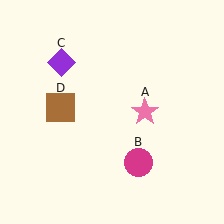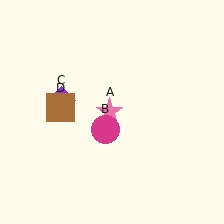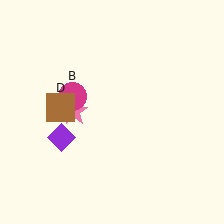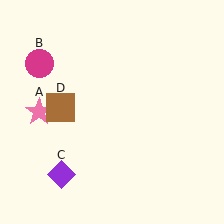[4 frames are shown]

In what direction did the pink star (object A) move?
The pink star (object A) moved left.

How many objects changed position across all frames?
3 objects changed position: pink star (object A), magenta circle (object B), purple diamond (object C).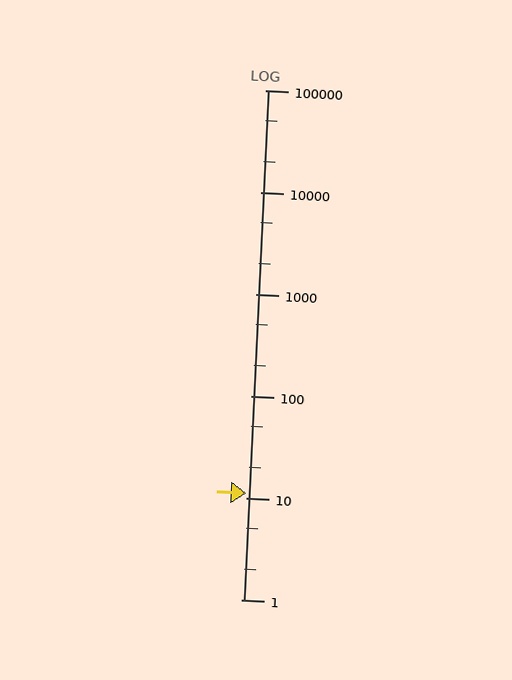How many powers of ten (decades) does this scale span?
The scale spans 5 decades, from 1 to 100000.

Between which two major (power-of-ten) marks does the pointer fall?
The pointer is between 10 and 100.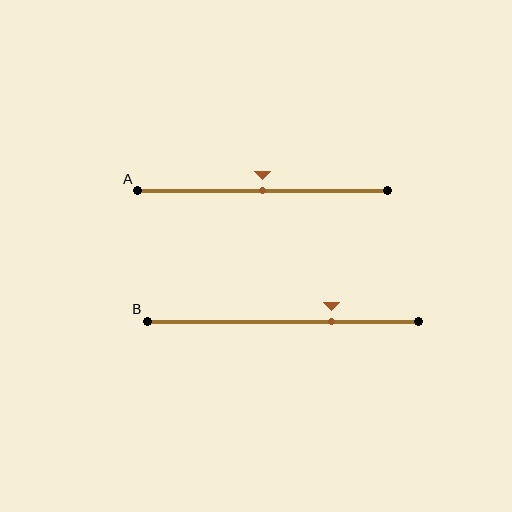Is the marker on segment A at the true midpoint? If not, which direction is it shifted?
Yes, the marker on segment A is at the true midpoint.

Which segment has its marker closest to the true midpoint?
Segment A has its marker closest to the true midpoint.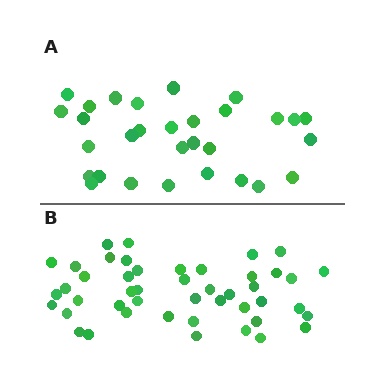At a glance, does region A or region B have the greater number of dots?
Region B (the bottom region) has more dots.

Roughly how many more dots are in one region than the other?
Region B has approximately 15 more dots than region A.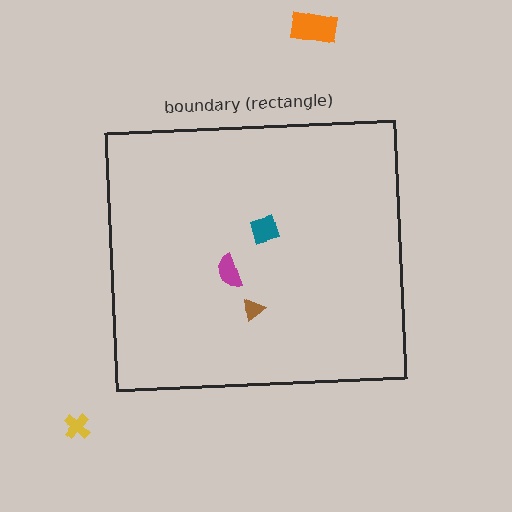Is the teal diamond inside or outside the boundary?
Inside.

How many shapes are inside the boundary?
3 inside, 2 outside.